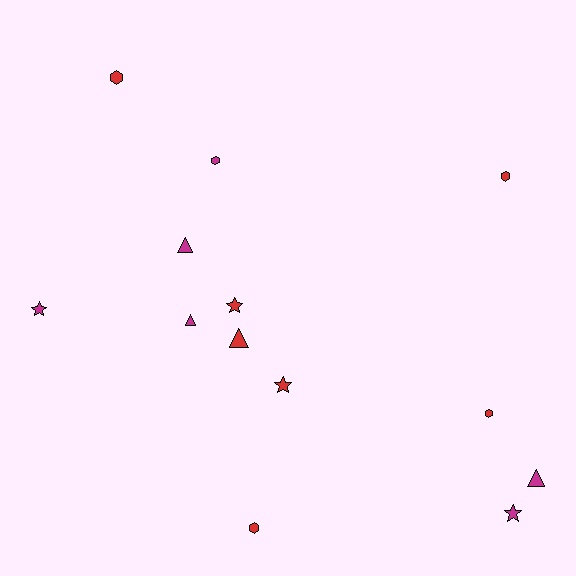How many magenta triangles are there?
There are 3 magenta triangles.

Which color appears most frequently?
Red, with 7 objects.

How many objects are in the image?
There are 13 objects.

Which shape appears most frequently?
Hexagon, with 5 objects.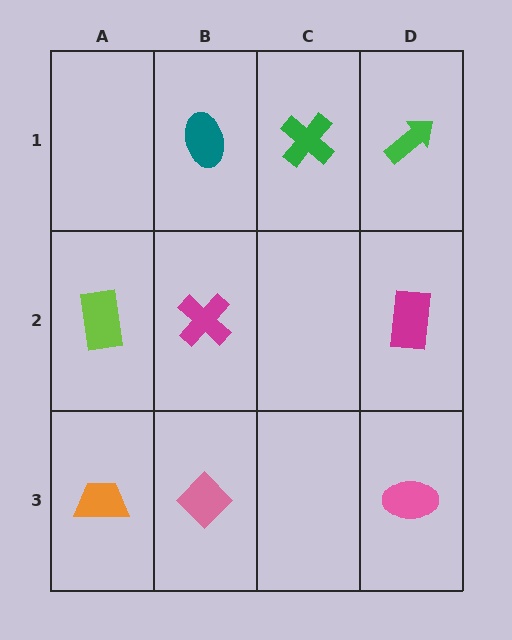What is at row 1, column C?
A green cross.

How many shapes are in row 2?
3 shapes.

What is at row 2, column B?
A magenta cross.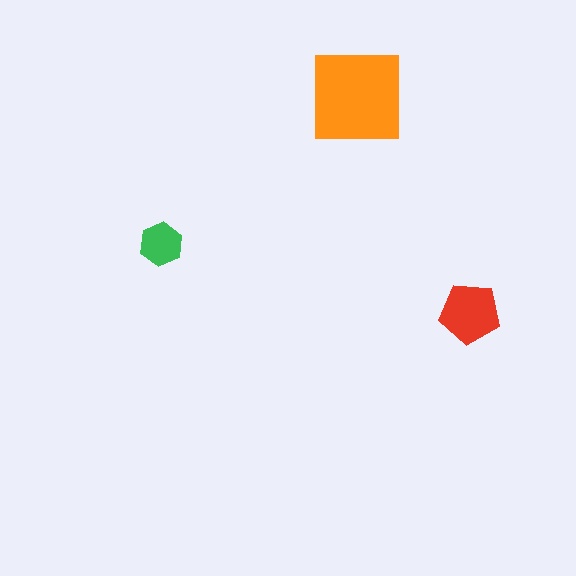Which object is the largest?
The orange square.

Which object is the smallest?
The green hexagon.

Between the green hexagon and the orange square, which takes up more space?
The orange square.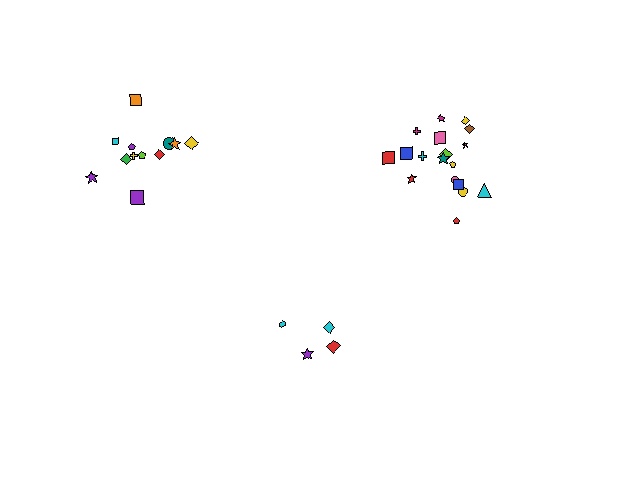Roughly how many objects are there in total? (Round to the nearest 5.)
Roughly 35 objects in total.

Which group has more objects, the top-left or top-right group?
The top-right group.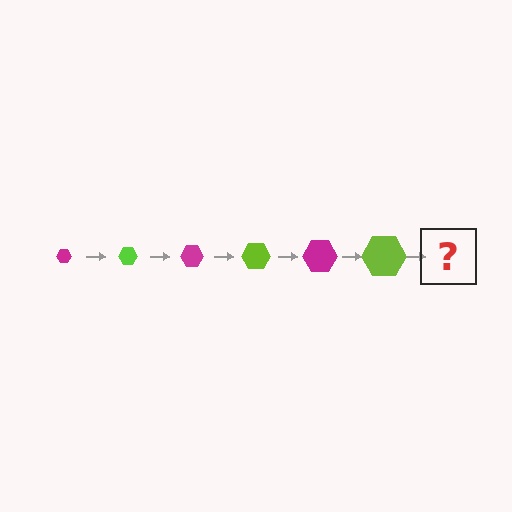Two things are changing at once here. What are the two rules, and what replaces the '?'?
The two rules are that the hexagon grows larger each step and the color cycles through magenta and lime. The '?' should be a magenta hexagon, larger than the previous one.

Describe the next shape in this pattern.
It should be a magenta hexagon, larger than the previous one.